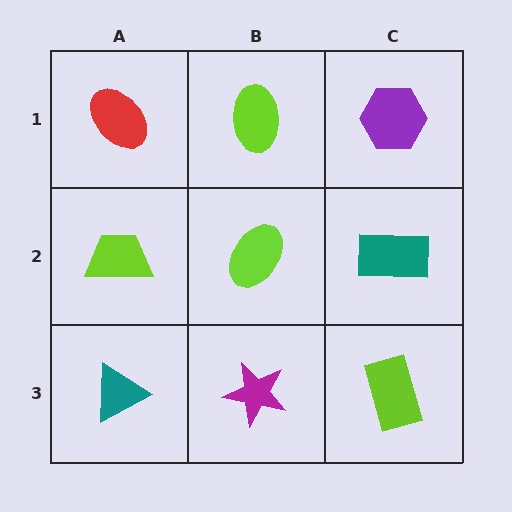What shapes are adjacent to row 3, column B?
A lime ellipse (row 2, column B), a teal triangle (row 3, column A), a lime rectangle (row 3, column C).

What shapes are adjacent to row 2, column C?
A purple hexagon (row 1, column C), a lime rectangle (row 3, column C), a lime ellipse (row 2, column B).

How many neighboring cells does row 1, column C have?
2.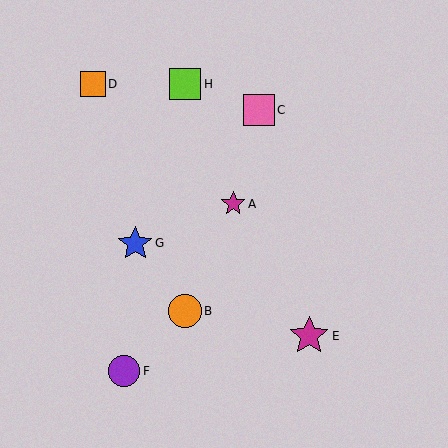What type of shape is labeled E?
Shape E is a magenta star.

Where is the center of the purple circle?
The center of the purple circle is at (124, 371).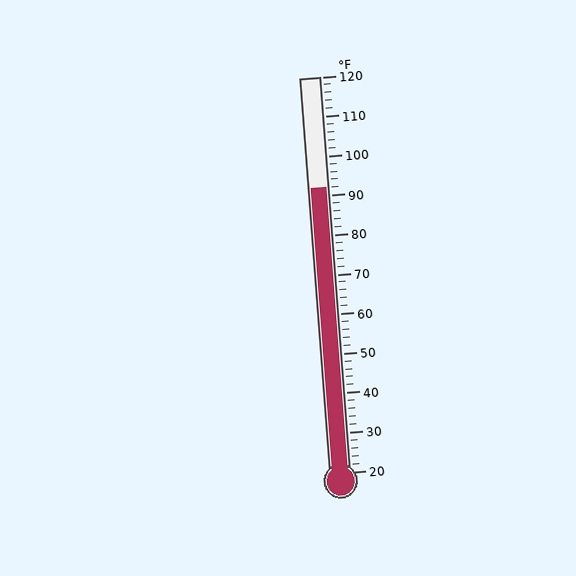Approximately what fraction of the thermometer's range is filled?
The thermometer is filled to approximately 70% of its range.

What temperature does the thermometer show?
The thermometer shows approximately 92°F.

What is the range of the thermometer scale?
The thermometer scale ranges from 20°F to 120°F.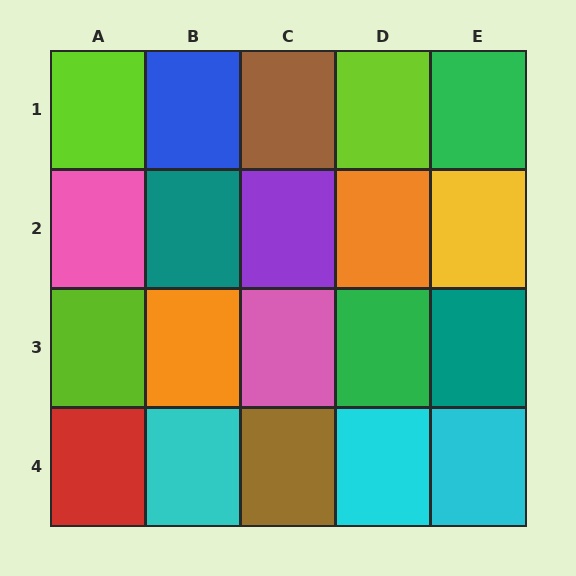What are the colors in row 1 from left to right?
Lime, blue, brown, lime, green.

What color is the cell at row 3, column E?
Teal.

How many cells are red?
1 cell is red.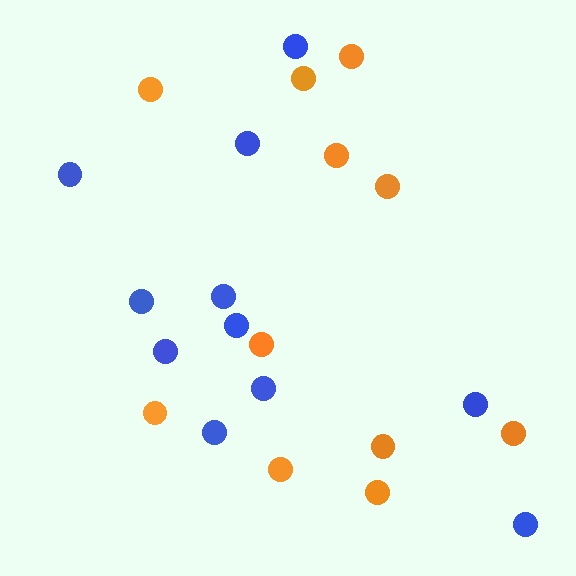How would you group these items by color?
There are 2 groups: one group of blue circles (11) and one group of orange circles (11).